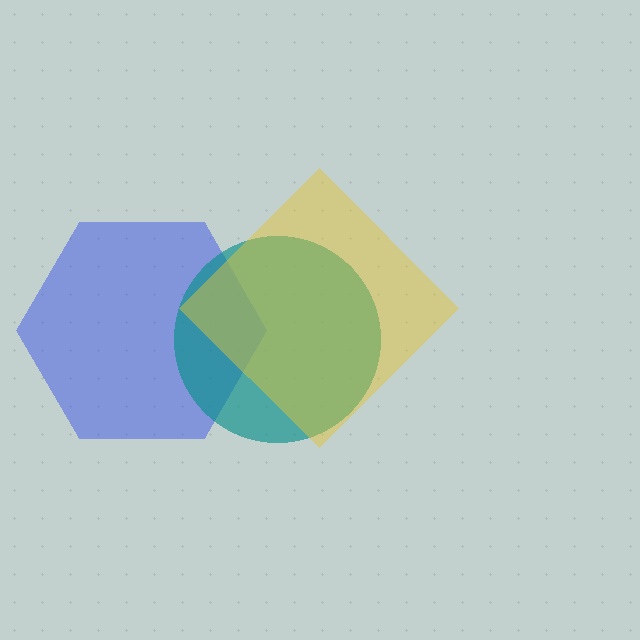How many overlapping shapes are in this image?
There are 3 overlapping shapes in the image.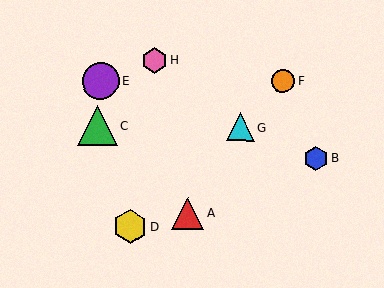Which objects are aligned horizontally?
Objects C, G are aligned horizontally.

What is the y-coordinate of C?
Object C is at y≈126.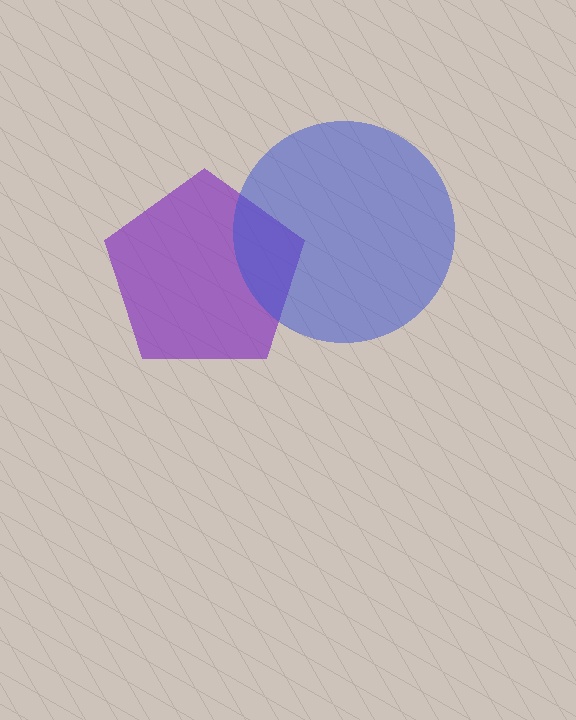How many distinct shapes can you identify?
There are 2 distinct shapes: a purple pentagon, a blue circle.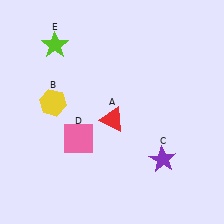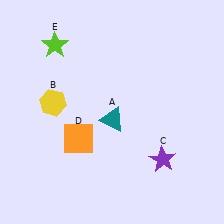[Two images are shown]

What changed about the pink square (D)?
In Image 1, D is pink. In Image 2, it changed to orange.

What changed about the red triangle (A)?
In Image 1, A is red. In Image 2, it changed to teal.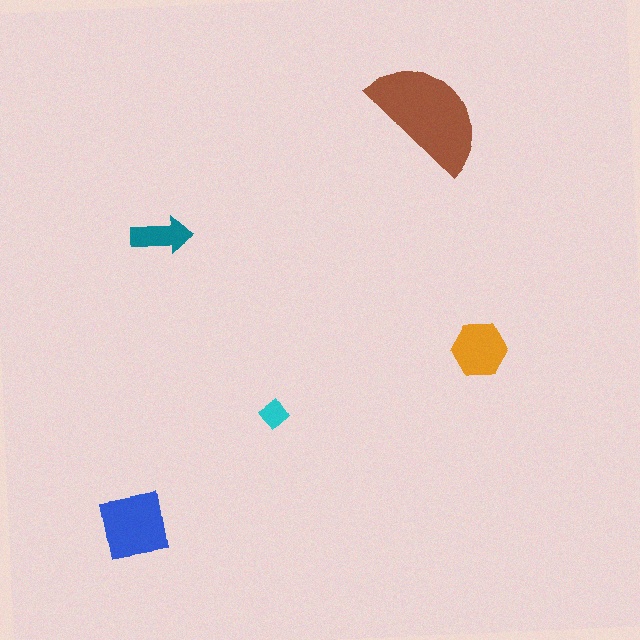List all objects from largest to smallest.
The brown semicircle, the blue square, the orange hexagon, the teal arrow, the cyan diamond.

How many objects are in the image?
There are 5 objects in the image.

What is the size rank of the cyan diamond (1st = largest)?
5th.